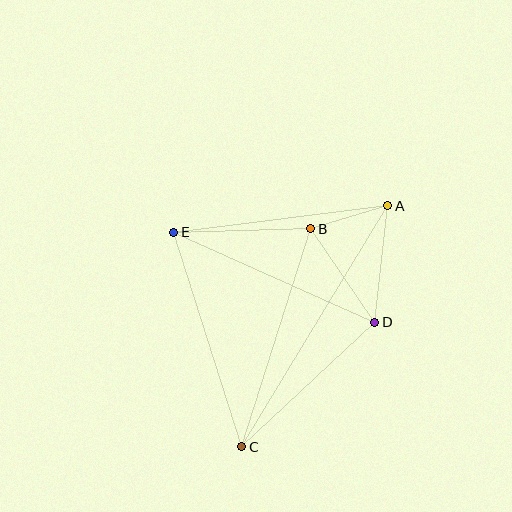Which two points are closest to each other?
Points A and B are closest to each other.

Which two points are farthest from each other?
Points A and C are farthest from each other.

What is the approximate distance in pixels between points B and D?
The distance between B and D is approximately 113 pixels.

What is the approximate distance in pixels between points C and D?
The distance between C and D is approximately 182 pixels.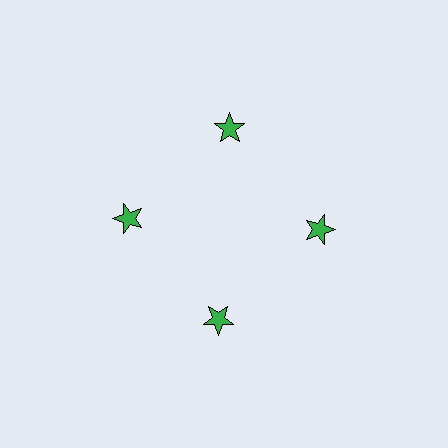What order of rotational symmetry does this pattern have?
This pattern has 4-fold rotational symmetry.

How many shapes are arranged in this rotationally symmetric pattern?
There are 4 shapes, arranged in 4 groups of 1.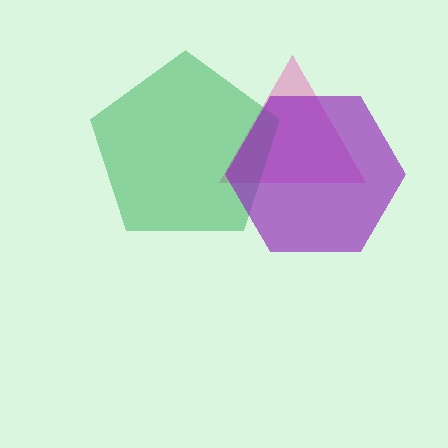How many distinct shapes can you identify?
There are 3 distinct shapes: a pink triangle, a green pentagon, a purple hexagon.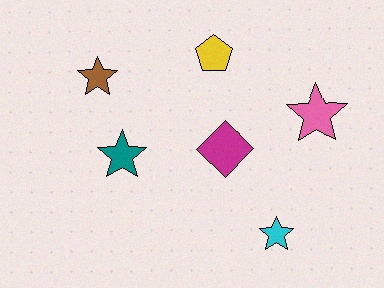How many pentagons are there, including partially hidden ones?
There is 1 pentagon.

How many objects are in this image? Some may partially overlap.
There are 6 objects.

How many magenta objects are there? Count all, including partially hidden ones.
There is 1 magenta object.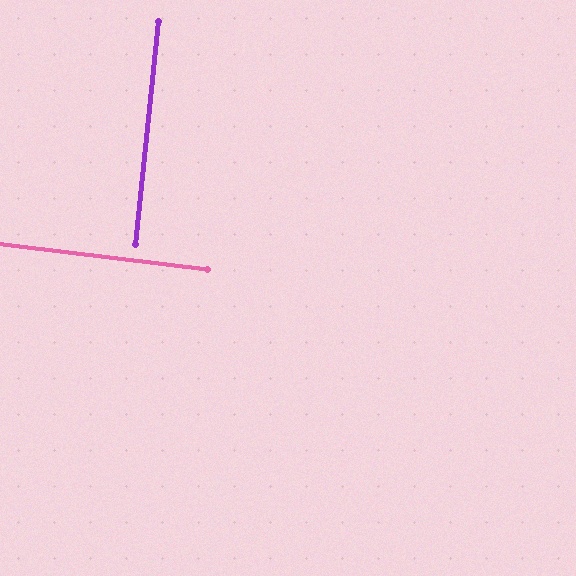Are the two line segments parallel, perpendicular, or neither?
Perpendicular — they meet at approximately 89°.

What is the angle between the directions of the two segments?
Approximately 89 degrees.